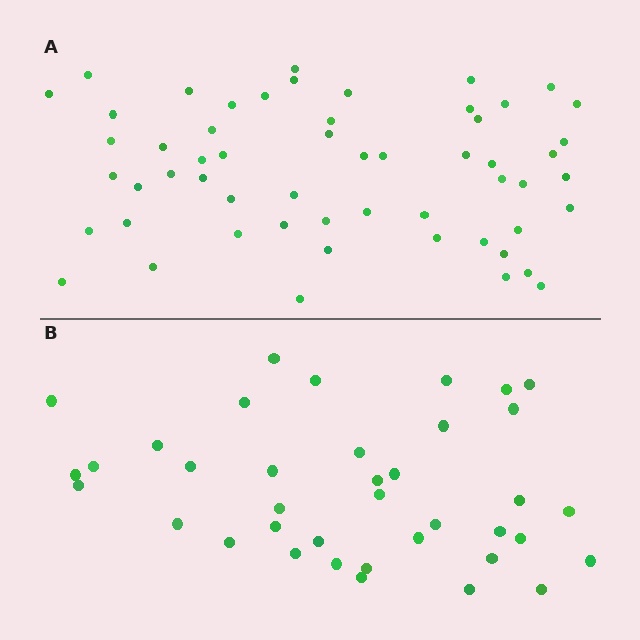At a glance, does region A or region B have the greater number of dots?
Region A (the top region) has more dots.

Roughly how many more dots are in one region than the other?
Region A has approximately 20 more dots than region B.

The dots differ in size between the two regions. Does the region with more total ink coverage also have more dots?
No. Region B has more total ink coverage because its dots are larger, but region A actually contains more individual dots. Total area can be misleading — the number of items is what matters here.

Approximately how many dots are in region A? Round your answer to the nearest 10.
About 60 dots. (The exact count is 56, which rounds to 60.)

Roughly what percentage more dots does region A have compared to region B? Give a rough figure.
About 45% more.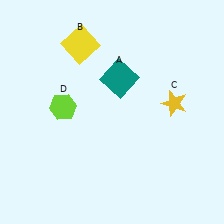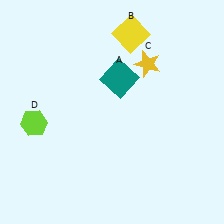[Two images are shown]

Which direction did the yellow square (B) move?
The yellow square (B) moved right.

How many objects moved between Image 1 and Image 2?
3 objects moved between the two images.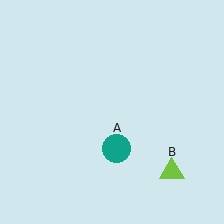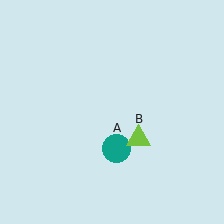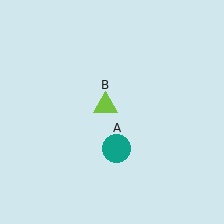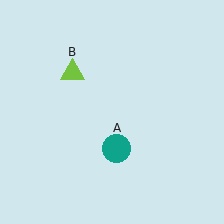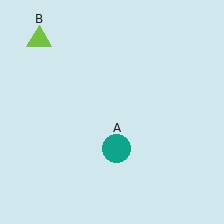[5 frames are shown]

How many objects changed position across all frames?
1 object changed position: lime triangle (object B).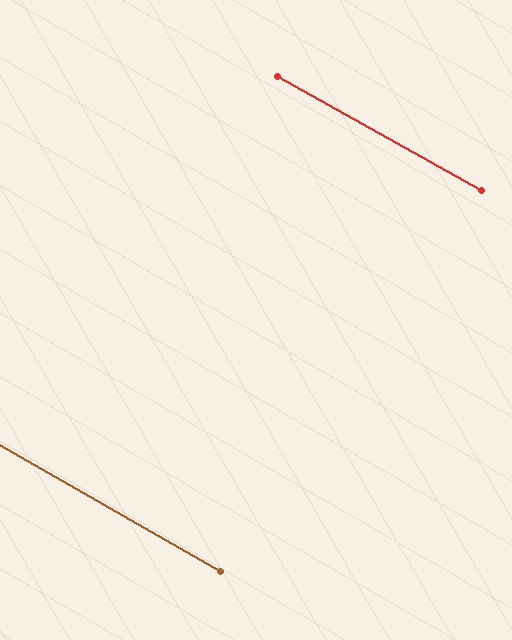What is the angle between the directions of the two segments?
Approximately 0 degrees.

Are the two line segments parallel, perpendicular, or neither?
Parallel — their directions differ by only 0.4°.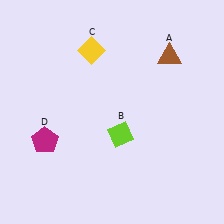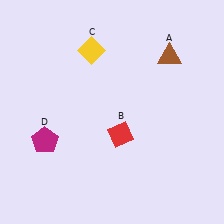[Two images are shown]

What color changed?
The diamond (B) changed from lime in Image 1 to red in Image 2.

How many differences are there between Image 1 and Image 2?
There is 1 difference between the two images.